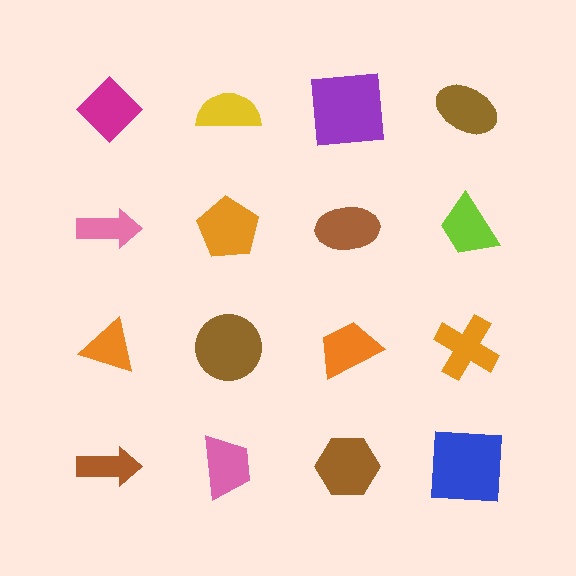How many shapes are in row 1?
4 shapes.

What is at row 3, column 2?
A brown circle.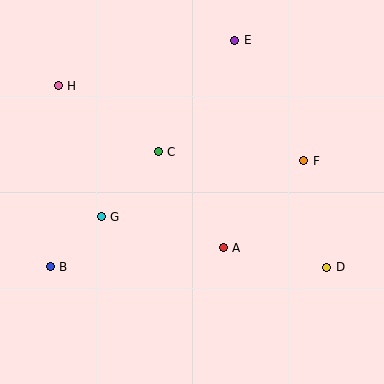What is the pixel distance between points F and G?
The distance between F and G is 210 pixels.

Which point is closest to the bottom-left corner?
Point B is closest to the bottom-left corner.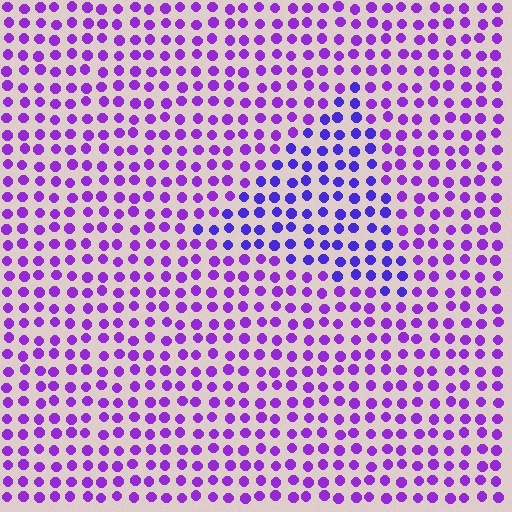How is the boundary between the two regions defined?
The boundary is defined purely by a slight shift in hue (about 28 degrees). Spacing, size, and orientation are identical on both sides.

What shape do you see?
I see a triangle.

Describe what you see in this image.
The image is filled with small purple elements in a uniform arrangement. A triangle-shaped region is visible where the elements are tinted to a slightly different hue, forming a subtle color boundary.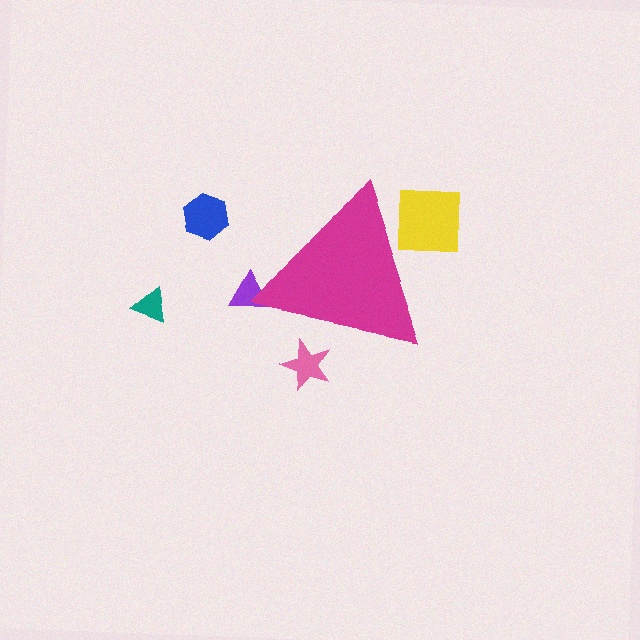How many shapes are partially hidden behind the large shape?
3 shapes are partially hidden.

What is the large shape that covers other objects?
A magenta triangle.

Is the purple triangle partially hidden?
Yes, the purple triangle is partially hidden behind the magenta triangle.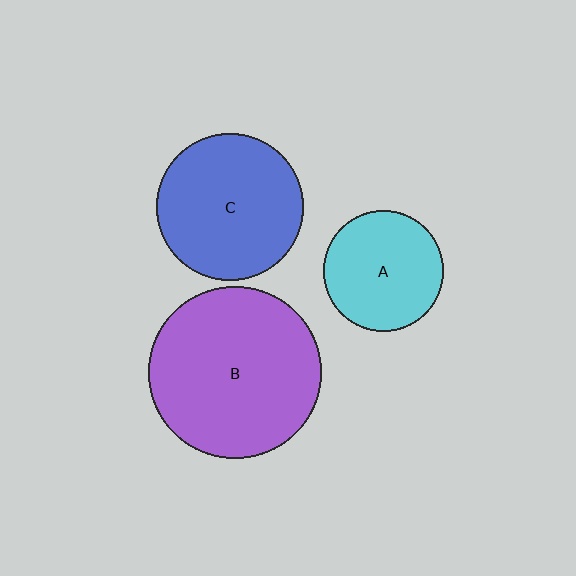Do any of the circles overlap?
No, none of the circles overlap.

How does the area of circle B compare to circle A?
Approximately 2.1 times.